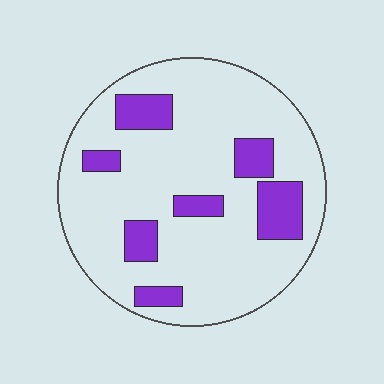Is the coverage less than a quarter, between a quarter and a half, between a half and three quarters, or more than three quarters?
Less than a quarter.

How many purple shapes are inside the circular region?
7.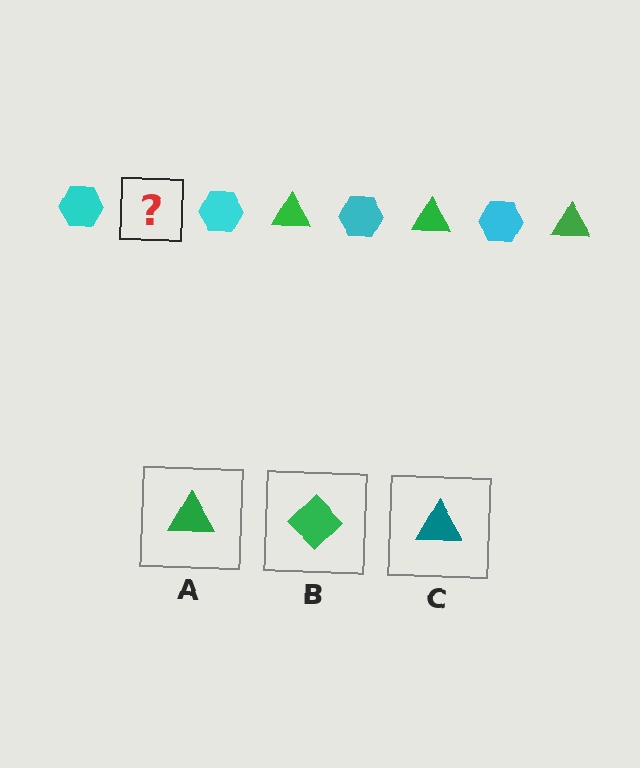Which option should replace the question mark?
Option A.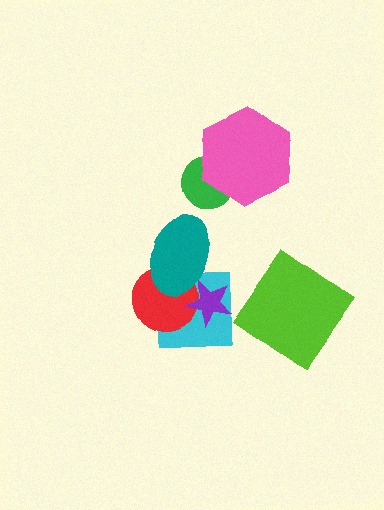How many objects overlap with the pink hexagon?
1 object overlaps with the pink hexagon.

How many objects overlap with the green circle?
1 object overlaps with the green circle.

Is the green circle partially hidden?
Yes, it is partially covered by another shape.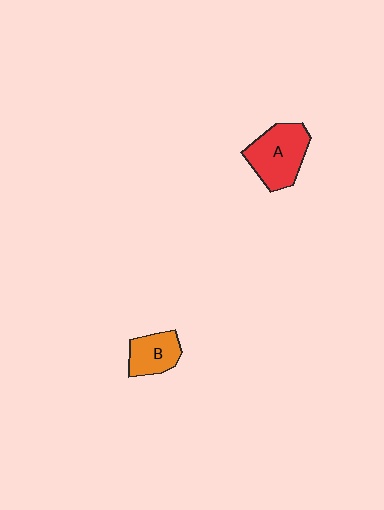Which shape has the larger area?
Shape A (red).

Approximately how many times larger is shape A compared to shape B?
Approximately 1.6 times.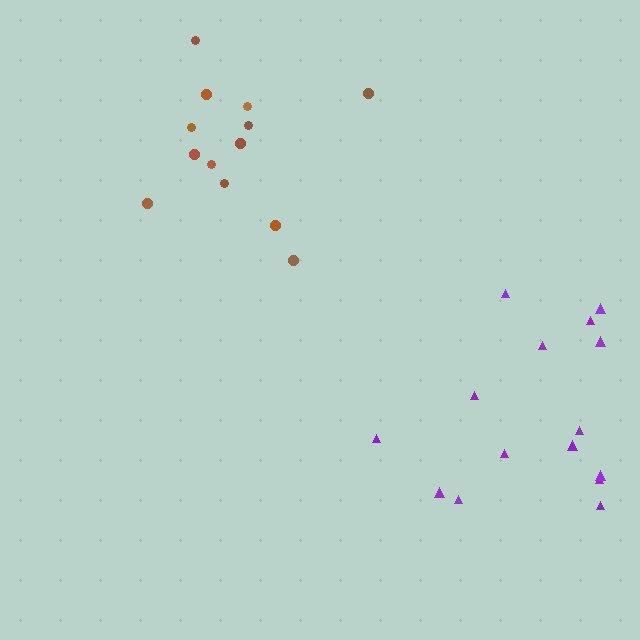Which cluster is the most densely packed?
Brown.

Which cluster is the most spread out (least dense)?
Purple.